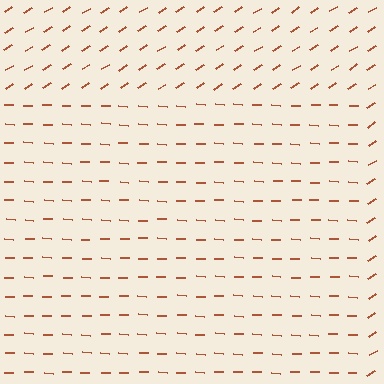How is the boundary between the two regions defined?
The boundary is defined purely by a change in line orientation (approximately 36 degrees difference). All lines are the same color and thickness.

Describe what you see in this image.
The image is filled with small brown line segments. A rectangle region in the image has lines oriented differently from the surrounding lines, creating a visible texture boundary.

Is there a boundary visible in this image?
Yes, there is a texture boundary formed by a change in line orientation.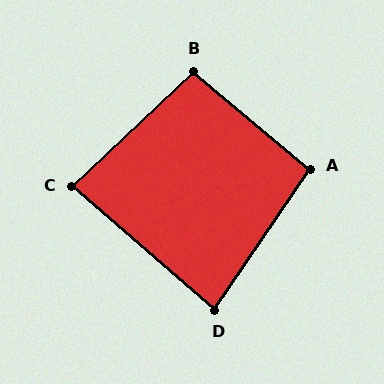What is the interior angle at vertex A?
Approximately 96 degrees (obtuse).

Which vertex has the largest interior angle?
B, at approximately 97 degrees.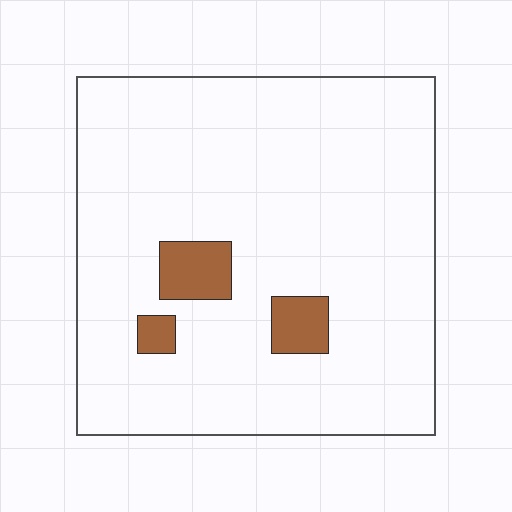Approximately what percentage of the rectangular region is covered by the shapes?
Approximately 5%.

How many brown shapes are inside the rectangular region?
3.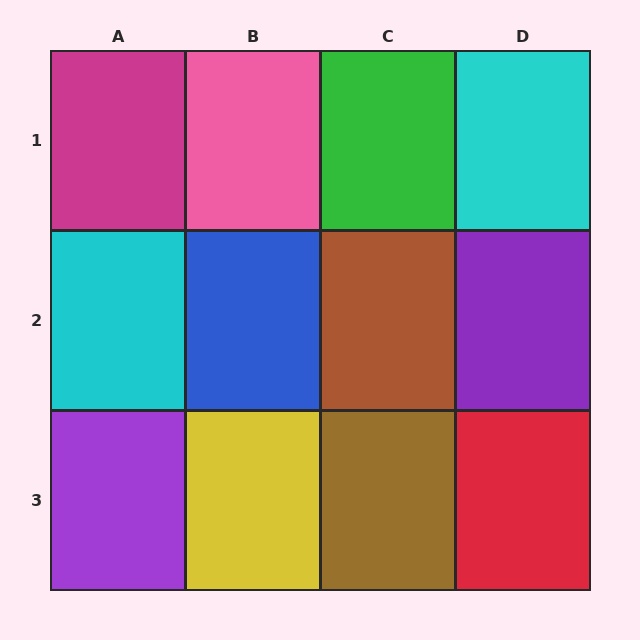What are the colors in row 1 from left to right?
Magenta, pink, green, cyan.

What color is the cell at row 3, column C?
Brown.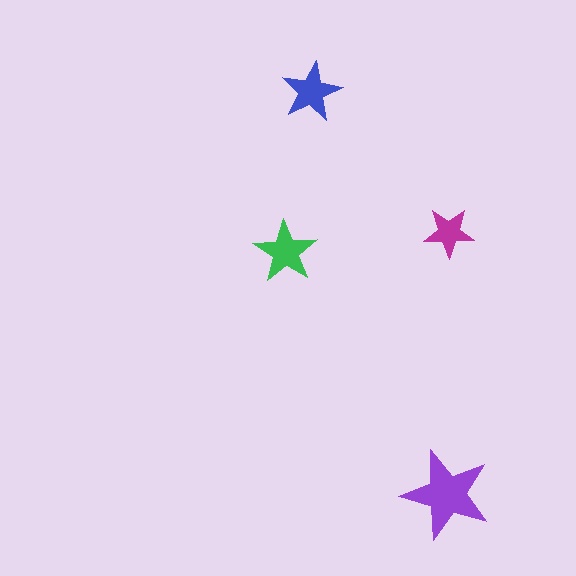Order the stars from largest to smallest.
the purple one, the green one, the blue one, the magenta one.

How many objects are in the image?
There are 4 objects in the image.